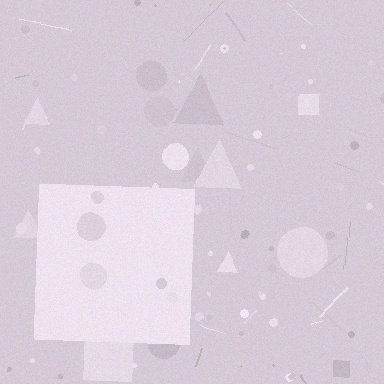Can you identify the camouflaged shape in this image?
The camouflaged shape is a square.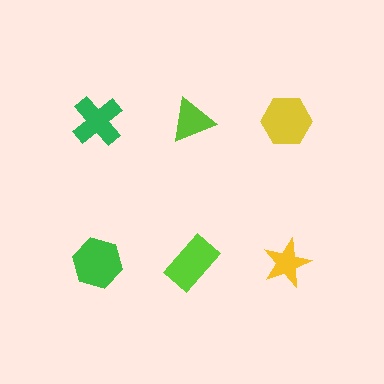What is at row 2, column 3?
A yellow star.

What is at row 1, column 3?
A yellow hexagon.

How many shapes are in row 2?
3 shapes.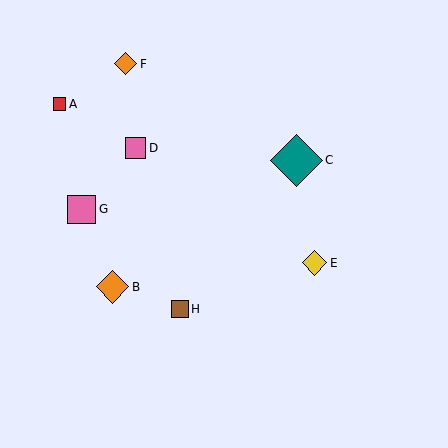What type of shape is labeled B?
Shape B is an orange diamond.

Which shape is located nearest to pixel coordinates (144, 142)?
The pink square (labeled D) at (135, 148) is nearest to that location.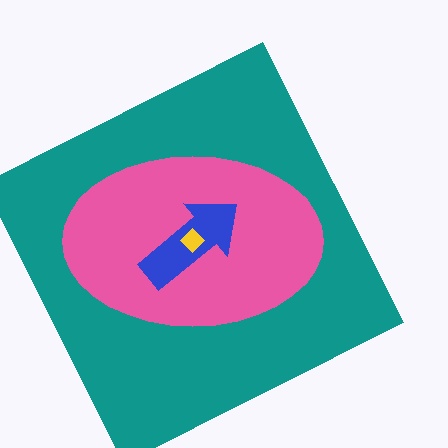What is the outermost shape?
The teal square.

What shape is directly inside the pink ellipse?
The blue arrow.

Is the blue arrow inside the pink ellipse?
Yes.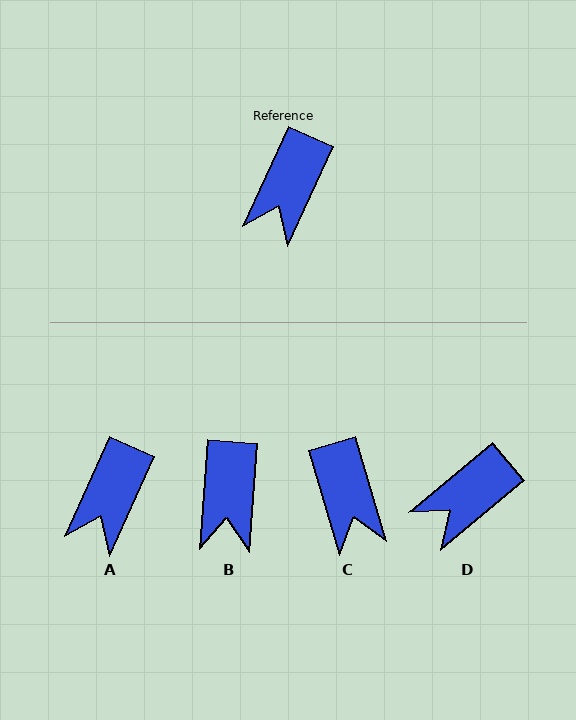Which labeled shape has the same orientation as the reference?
A.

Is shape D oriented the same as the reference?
No, it is off by about 26 degrees.